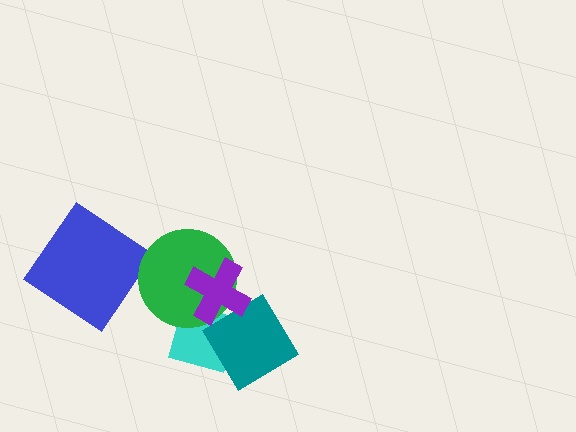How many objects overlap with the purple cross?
3 objects overlap with the purple cross.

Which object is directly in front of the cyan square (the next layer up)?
The teal diamond is directly in front of the cyan square.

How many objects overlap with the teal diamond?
2 objects overlap with the teal diamond.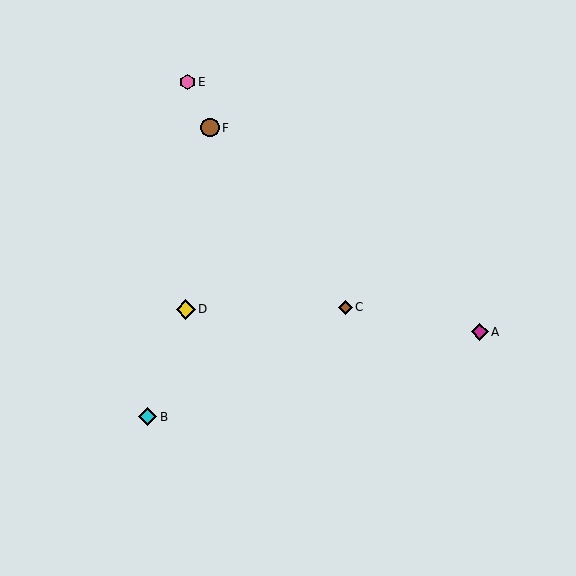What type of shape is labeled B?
Shape B is a cyan diamond.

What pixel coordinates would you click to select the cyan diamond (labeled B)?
Click at (148, 417) to select the cyan diamond B.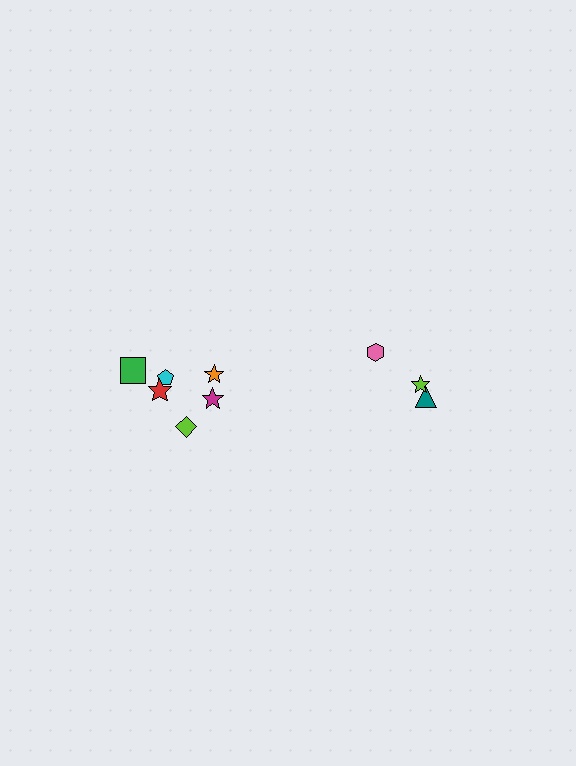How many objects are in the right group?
There are 3 objects.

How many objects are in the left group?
There are 6 objects.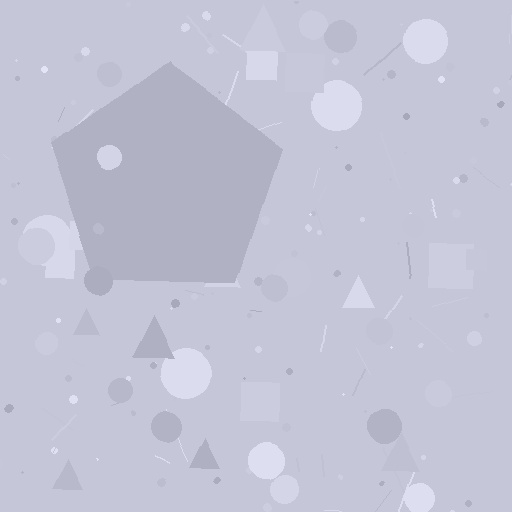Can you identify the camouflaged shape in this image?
The camouflaged shape is a pentagon.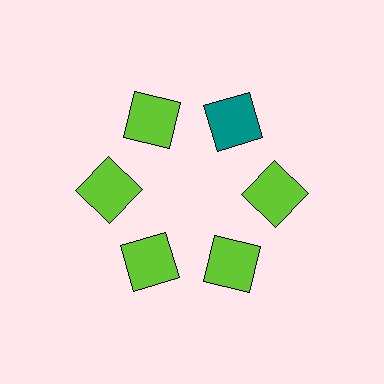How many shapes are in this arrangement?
There are 6 shapes arranged in a ring pattern.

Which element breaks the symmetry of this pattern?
The teal square at roughly the 1 o'clock position breaks the symmetry. All other shapes are lime squares.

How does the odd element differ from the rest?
It has a different color: teal instead of lime.